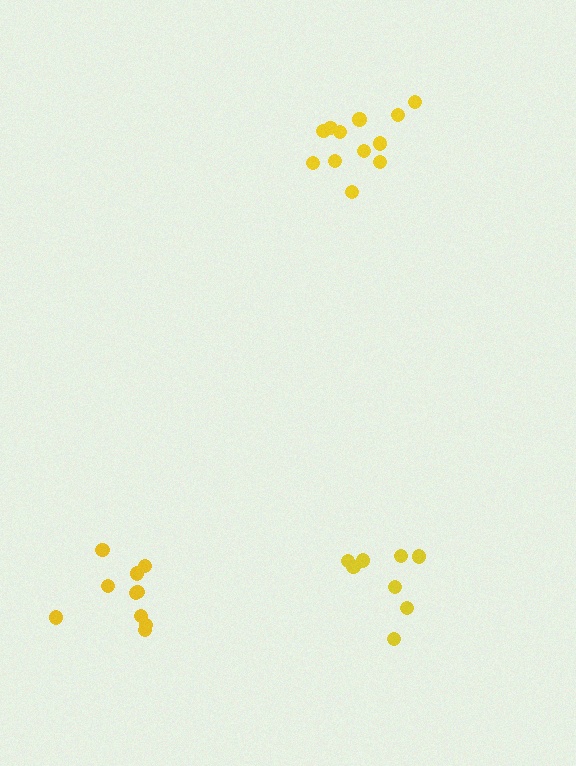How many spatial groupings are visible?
There are 3 spatial groupings.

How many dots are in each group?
Group 1: 8 dots, Group 2: 12 dots, Group 3: 10 dots (30 total).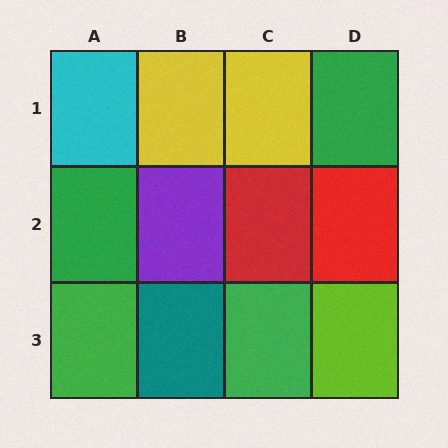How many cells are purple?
1 cell is purple.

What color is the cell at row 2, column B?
Purple.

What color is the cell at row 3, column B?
Teal.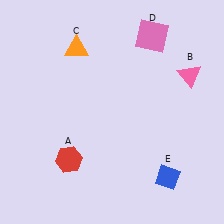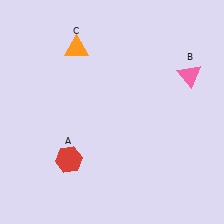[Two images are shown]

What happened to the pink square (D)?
The pink square (D) was removed in Image 2. It was in the top-right area of Image 1.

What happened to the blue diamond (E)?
The blue diamond (E) was removed in Image 2. It was in the bottom-right area of Image 1.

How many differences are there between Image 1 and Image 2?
There are 2 differences between the two images.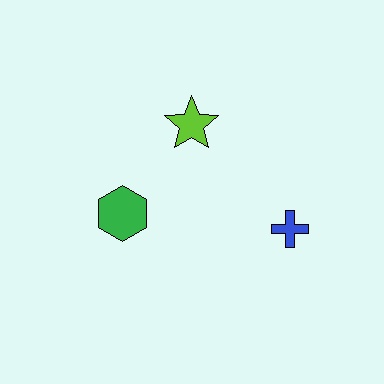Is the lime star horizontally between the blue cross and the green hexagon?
Yes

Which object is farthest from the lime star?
The blue cross is farthest from the lime star.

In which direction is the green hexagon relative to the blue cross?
The green hexagon is to the left of the blue cross.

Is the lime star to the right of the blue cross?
No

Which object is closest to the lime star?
The green hexagon is closest to the lime star.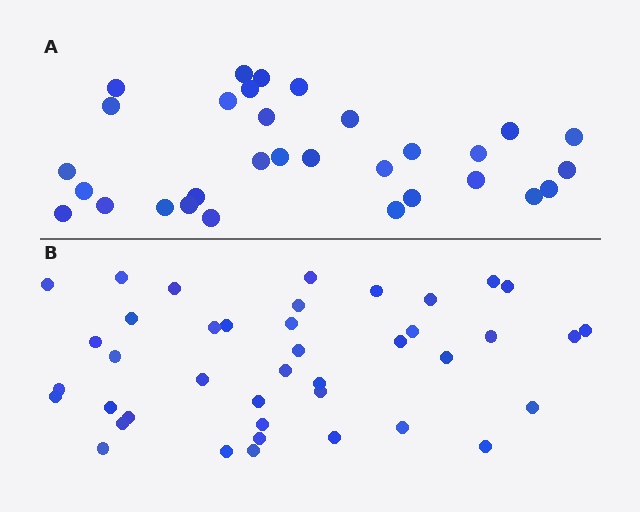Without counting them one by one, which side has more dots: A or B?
Region B (the bottom region) has more dots.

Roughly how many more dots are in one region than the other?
Region B has roughly 10 or so more dots than region A.